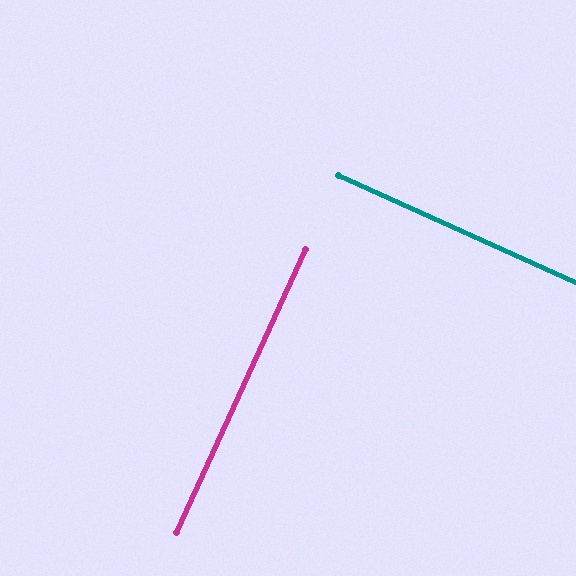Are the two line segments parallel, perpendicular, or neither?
Perpendicular — they meet at approximately 90°.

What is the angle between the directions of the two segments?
Approximately 90 degrees.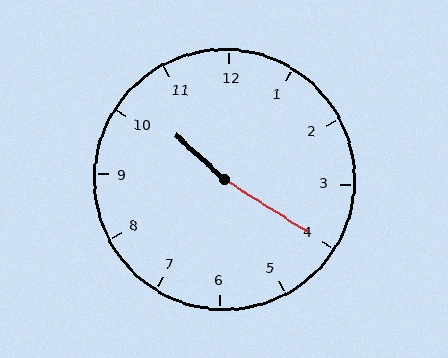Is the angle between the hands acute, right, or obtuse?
It is obtuse.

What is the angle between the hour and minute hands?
Approximately 170 degrees.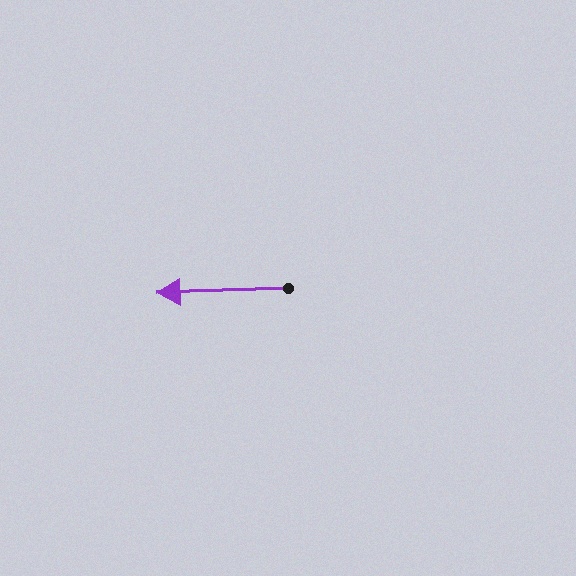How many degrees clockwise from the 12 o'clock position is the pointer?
Approximately 268 degrees.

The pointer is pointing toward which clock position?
Roughly 9 o'clock.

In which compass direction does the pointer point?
West.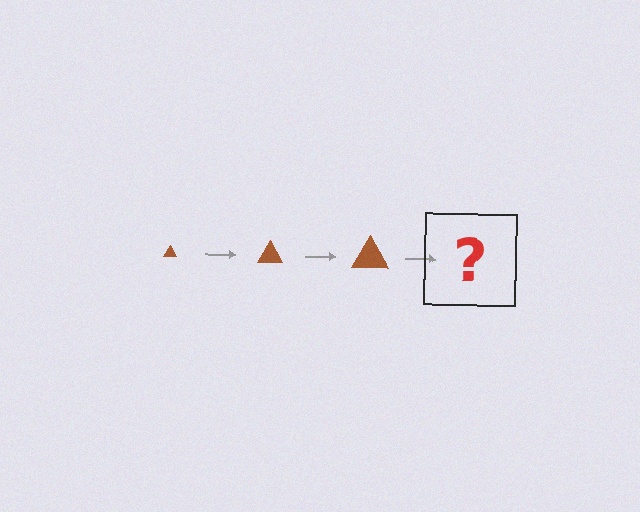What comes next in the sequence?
The next element should be a brown triangle, larger than the previous one.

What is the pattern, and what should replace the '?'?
The pattern is that the triangle gets progressively larger each step. The '?' should be a brown triangle, larger than the previous one.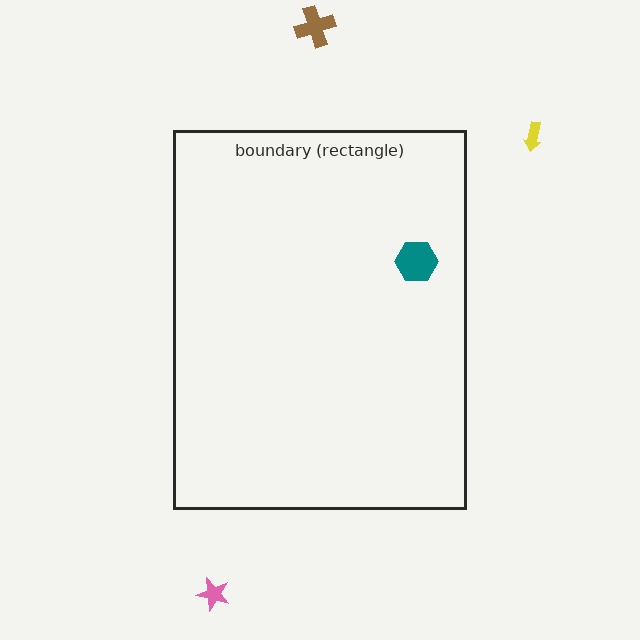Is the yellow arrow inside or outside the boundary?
Outside.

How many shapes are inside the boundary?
1 inside, 3 outside.